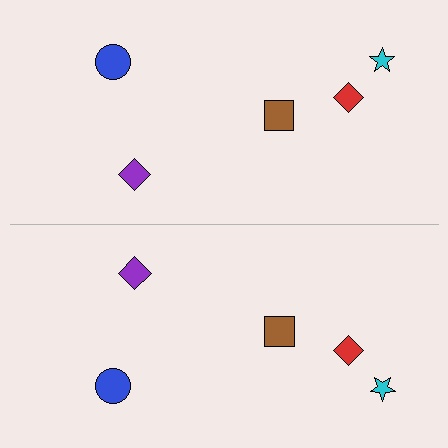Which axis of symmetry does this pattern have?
The pattern has a horizontal axis of symmetry running through the center of the image.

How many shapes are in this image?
There are 10 shapes in this image.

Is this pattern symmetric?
Yes, this pattern has bilateral (reflection) symmetry.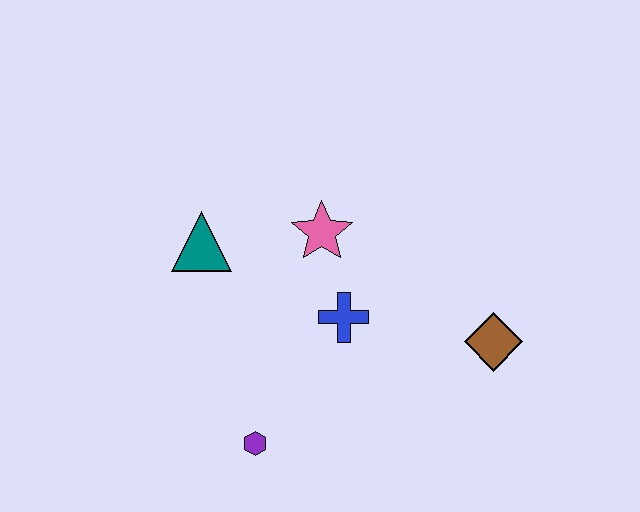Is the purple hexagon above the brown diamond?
No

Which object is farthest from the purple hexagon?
The brown diamond is farthest from the purple hexagon.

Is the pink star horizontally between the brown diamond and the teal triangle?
Yes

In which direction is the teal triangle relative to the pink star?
The teal triangle is to the left of the pink star.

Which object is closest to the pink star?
The blue cross is closest to the pink star.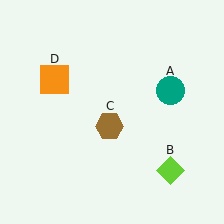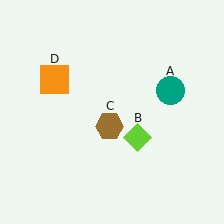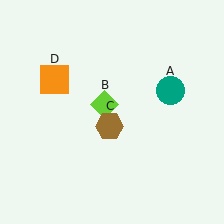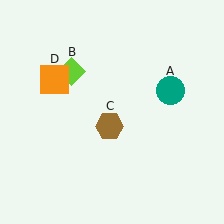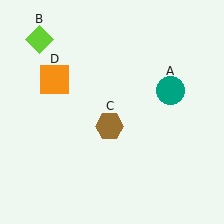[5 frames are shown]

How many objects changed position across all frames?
1 object changed position: lime diamond (object B).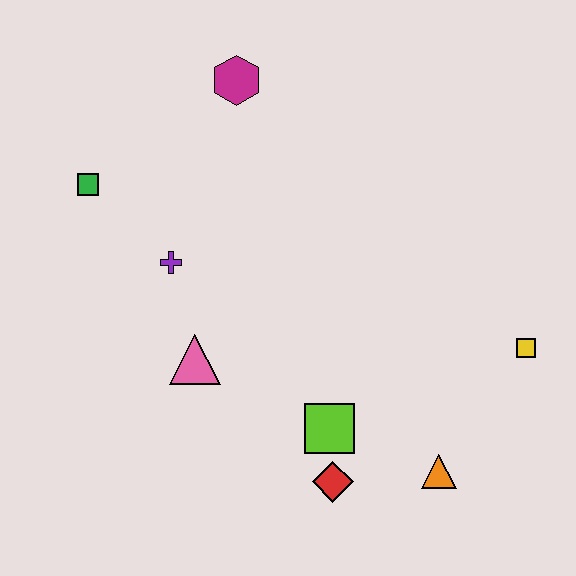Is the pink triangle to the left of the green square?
No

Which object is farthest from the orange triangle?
The green square is farthest from the orange triangle.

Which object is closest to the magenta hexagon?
The green square is closest to the magenta hexagon.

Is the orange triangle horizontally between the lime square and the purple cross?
No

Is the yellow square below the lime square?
No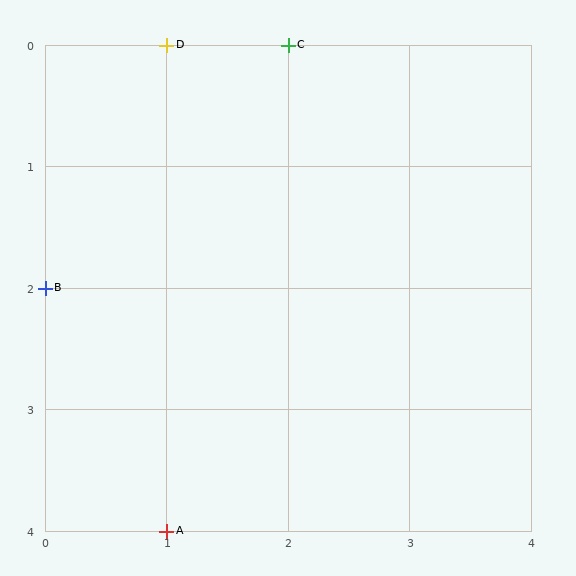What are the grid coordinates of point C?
Point C is at grid coordinates (2, 0).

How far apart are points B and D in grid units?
Points B and D are 1 column and 2 rows apart (about 2.2 grid units diagonally).